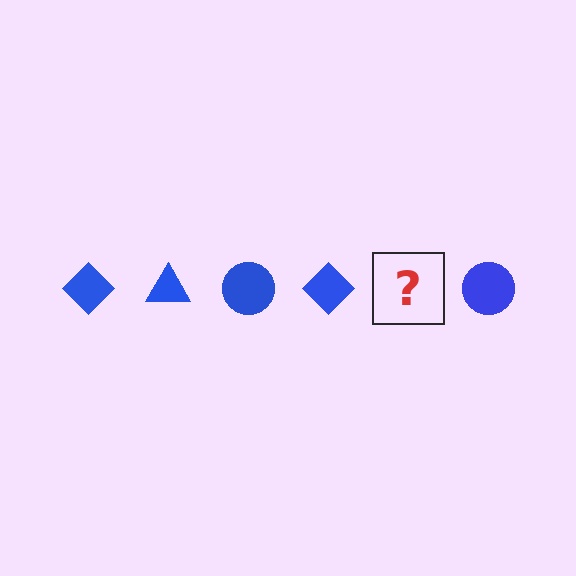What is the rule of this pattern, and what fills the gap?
The rule is that the pattern cycles through diamond, triangle, circle shapes in blue. The gap should be filled with a blue triangle.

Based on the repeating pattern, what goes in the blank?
The blank should be a blue triangle.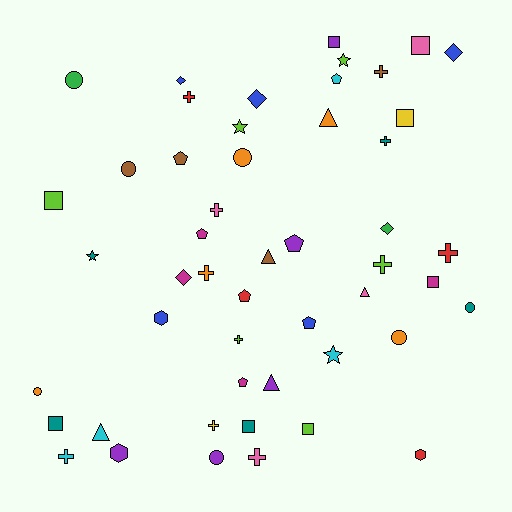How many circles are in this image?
There are 7 circles.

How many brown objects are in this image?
There are 4 brown objects.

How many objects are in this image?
There are 50 objects.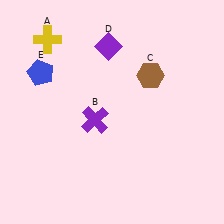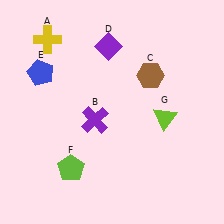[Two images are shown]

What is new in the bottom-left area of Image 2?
A lime pentagon (F) was added in the bottom-left area of Image 2.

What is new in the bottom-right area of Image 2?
A lime triangle (G) was added in the bottom-right area of Image 2.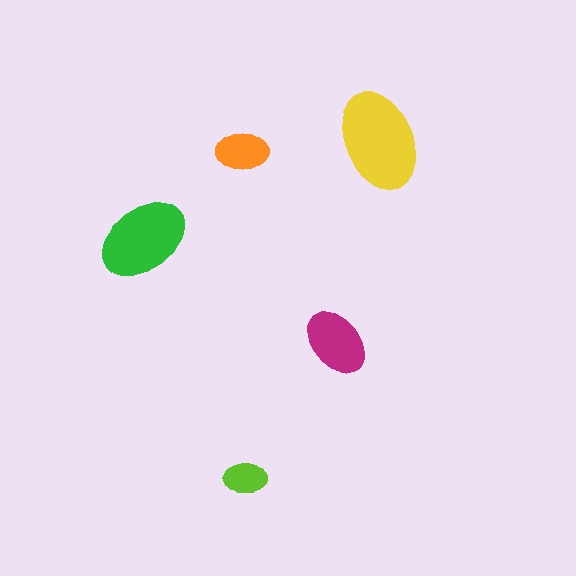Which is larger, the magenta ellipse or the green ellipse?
The green one.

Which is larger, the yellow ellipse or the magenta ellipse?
The yellow one.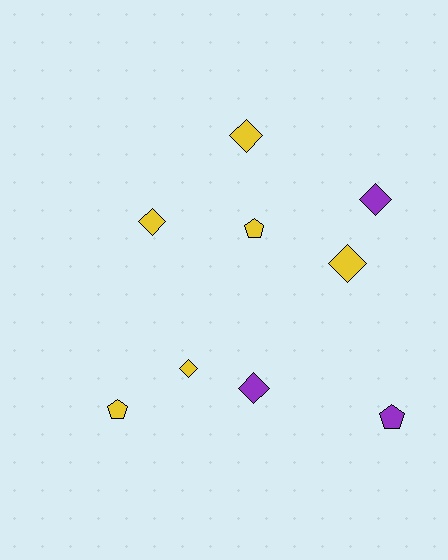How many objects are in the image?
There are 9 objects.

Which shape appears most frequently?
Diamond, with 6 objects.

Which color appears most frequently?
Yellow, with 6 objects.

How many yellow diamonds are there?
There are 4 yellow diamonds.